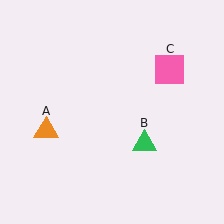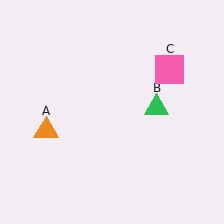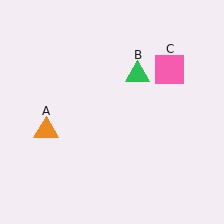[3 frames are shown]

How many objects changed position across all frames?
1 object changed position: green triangle (object B).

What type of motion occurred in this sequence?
The green triangle (object B) rotated counterclockwise around the center of the scene.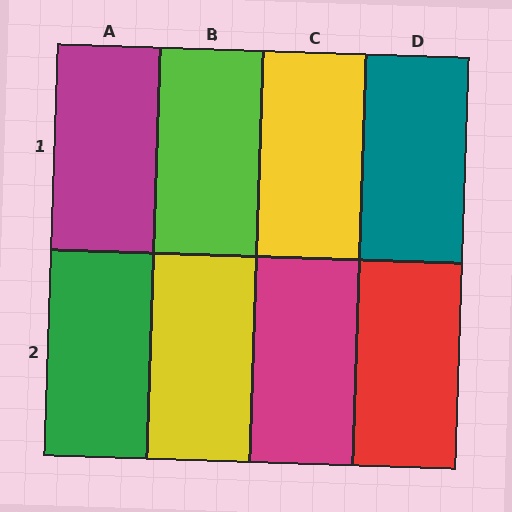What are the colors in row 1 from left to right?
Magenta, lime, yellow, teal.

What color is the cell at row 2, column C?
Magenta.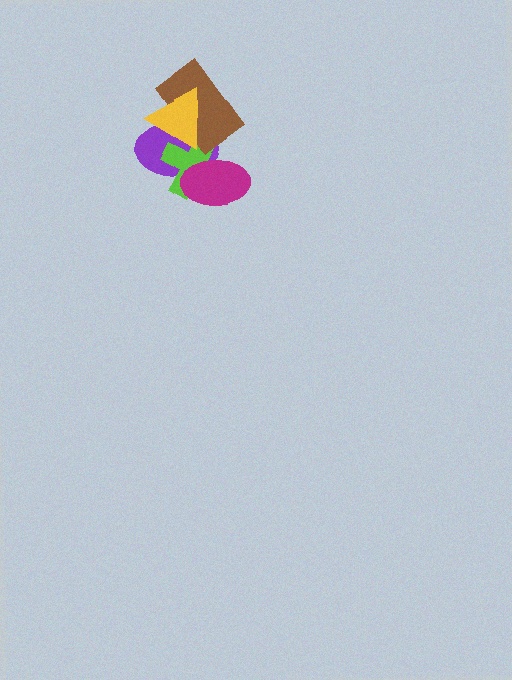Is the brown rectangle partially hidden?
Yes, it is partially covered by another shape.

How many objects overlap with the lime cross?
4 objects overlap with the lime cross.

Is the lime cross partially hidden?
Yes, it is partially covered by another shape.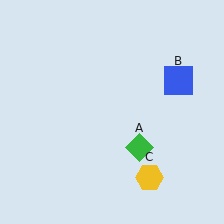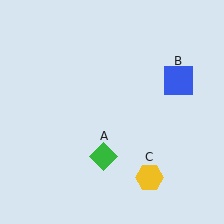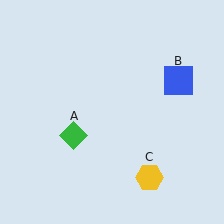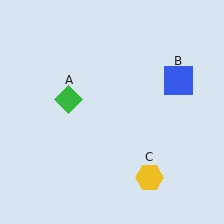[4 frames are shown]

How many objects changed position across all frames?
1 object changed position: green diamond (object A).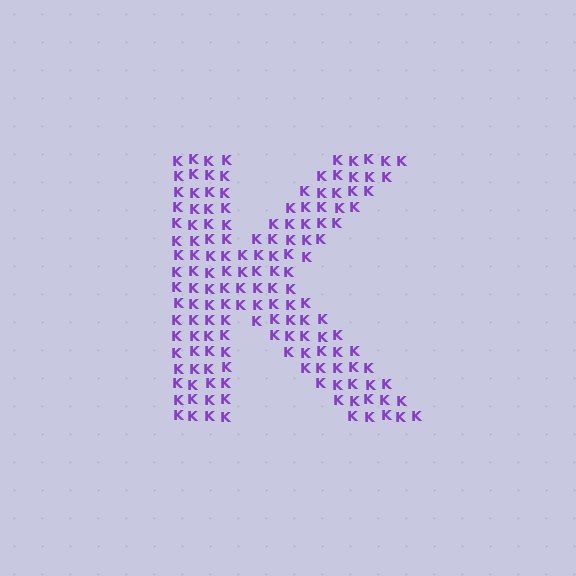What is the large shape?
The large shape is the letter K.